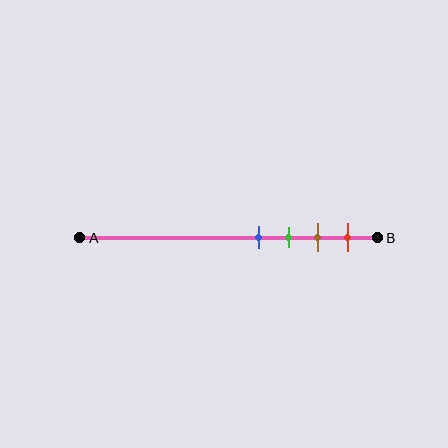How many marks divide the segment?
There are 4 marks dividing the segment.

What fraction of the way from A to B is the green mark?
The green mark is approximately 70% (0.7) of the way from A to B.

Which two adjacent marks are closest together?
The blue and green marks are the closest adjacent pair.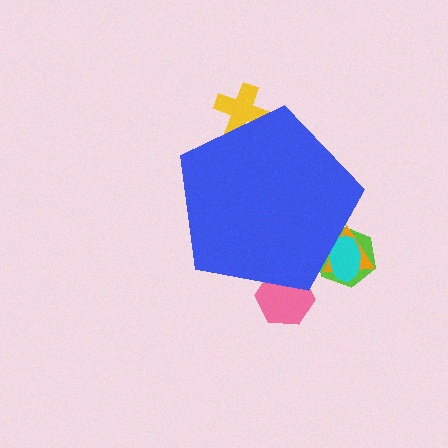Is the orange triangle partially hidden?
Yes, the orange triangle is partially hidden behind the blue pentagon.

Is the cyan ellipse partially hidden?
Yes, the cyan ellipse is partially hidden behind the blue pentagon.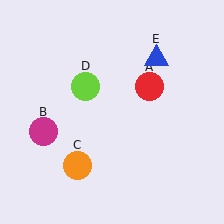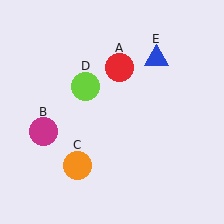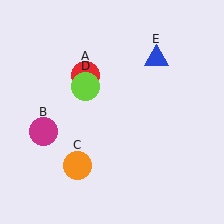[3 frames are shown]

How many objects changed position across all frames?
1 object changed position: red circle (object A).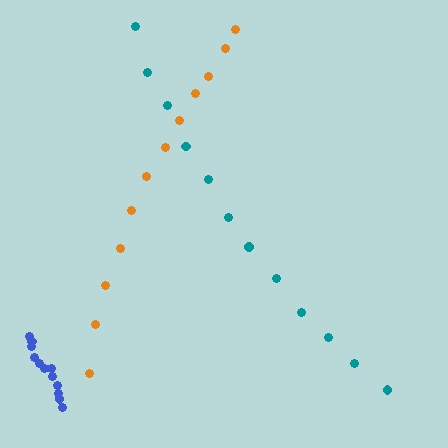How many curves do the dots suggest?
There are 3 distinct paths.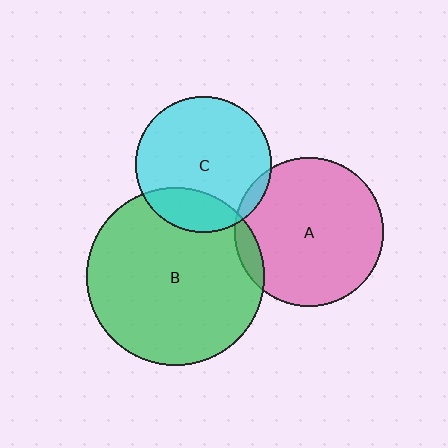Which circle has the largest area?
Circle B (green).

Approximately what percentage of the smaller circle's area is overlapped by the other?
Approximately 5%.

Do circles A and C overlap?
Yes.